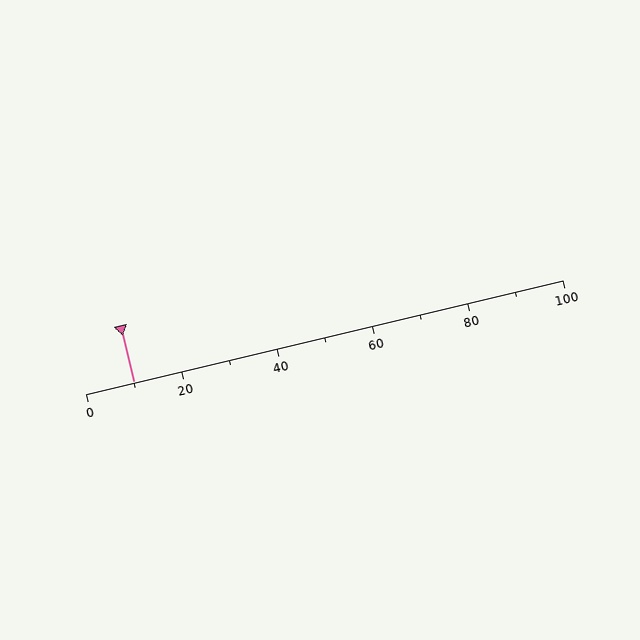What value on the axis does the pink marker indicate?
The marker indicates approximately 10.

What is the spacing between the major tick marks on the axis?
The major ticks are spaced 20 apart.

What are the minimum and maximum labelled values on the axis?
The axis runs from 0 to 100.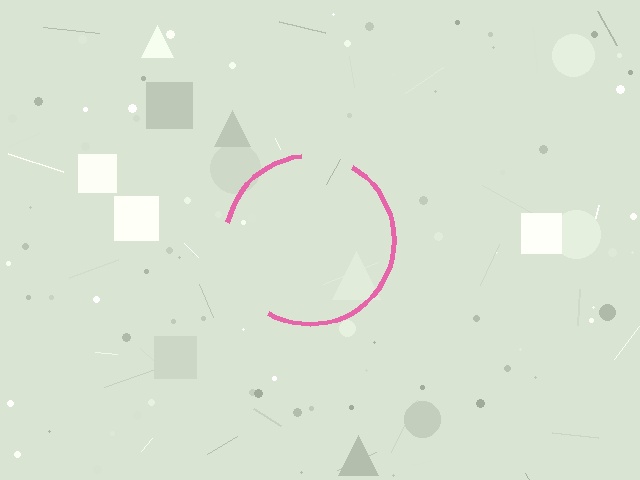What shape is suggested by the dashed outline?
The dashed outline suggests a circle.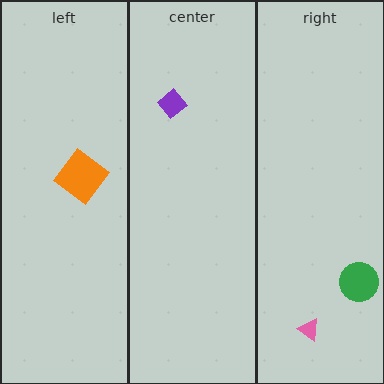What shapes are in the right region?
The green circle, the pink triangle.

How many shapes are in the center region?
1.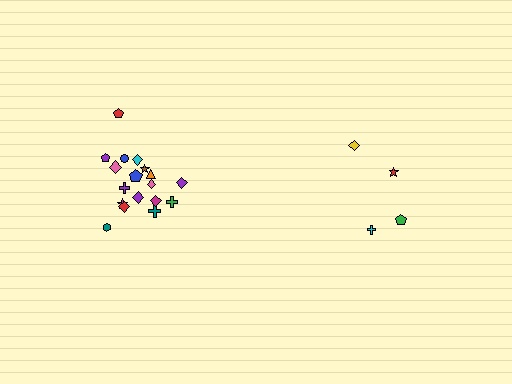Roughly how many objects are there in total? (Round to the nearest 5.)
Roughly 20 objects in total.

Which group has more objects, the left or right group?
The left group.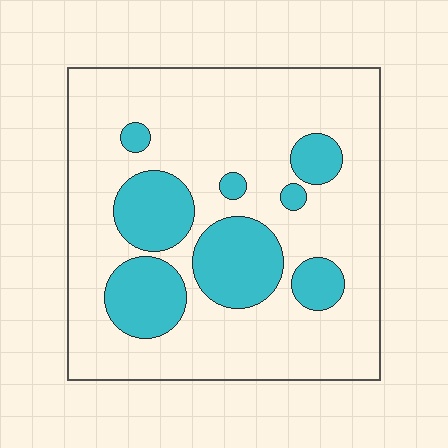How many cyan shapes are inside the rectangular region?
8.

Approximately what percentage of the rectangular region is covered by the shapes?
Approximately 25%.